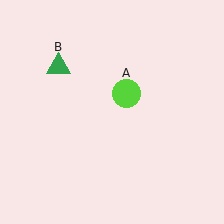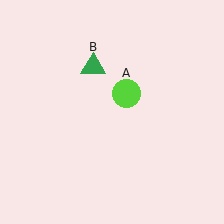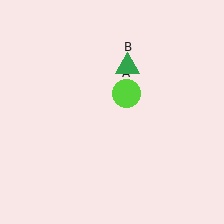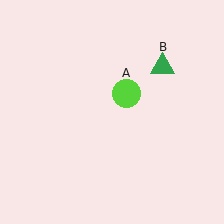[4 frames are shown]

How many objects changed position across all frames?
1 object changed position: green triangle (object B).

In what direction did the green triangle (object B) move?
The green triangle (object B) moved right.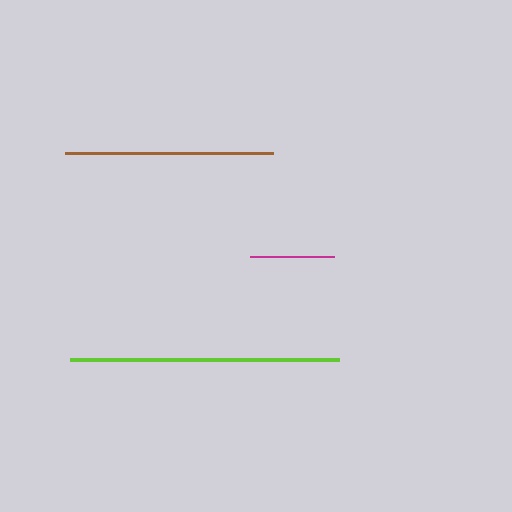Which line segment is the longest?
The lime line is the longest at approximately 269 pixels.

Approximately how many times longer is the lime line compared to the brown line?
The lime line is approximately 1.3 times the length of the brown line.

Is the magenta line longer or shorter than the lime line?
The lime line is longer than the magenta line.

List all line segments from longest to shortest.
From longest to shortest: lime, brown, magenta.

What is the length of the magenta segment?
The magenta segment is approximately 83 pixels long.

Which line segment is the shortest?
The magenta line is the shortest at approximately 83 pixels.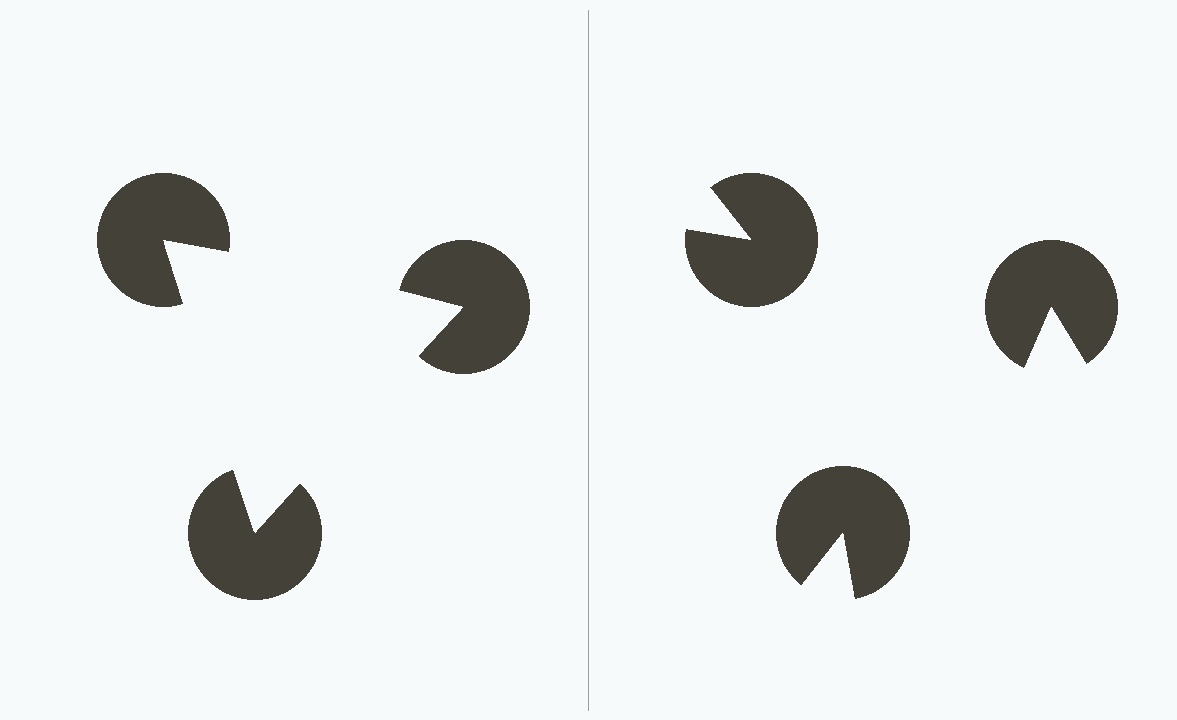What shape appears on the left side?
An illusory triangle.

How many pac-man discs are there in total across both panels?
6 — 3 on each side.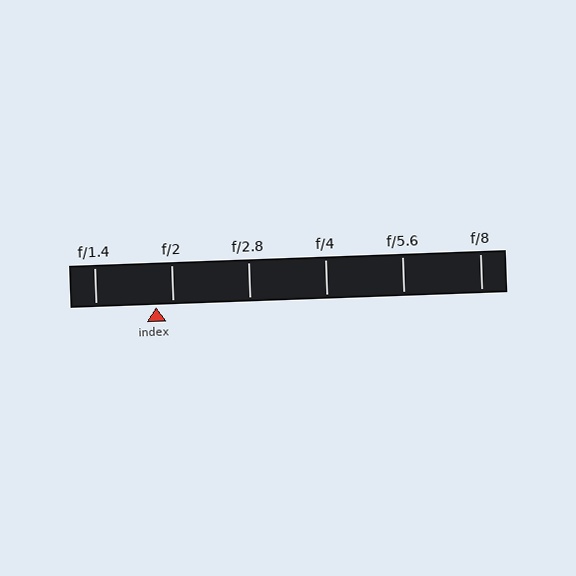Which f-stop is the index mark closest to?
The index mark is closest to f/2.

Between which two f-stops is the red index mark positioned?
The index mark is between f/1.4 and f/2.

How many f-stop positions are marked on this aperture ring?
There are 6 f-stop positions marked.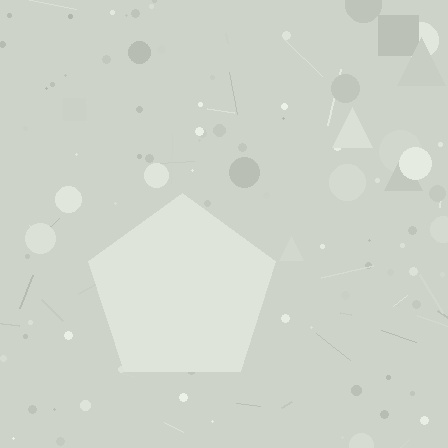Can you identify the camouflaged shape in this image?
The camouflaged shape is a pentagon.